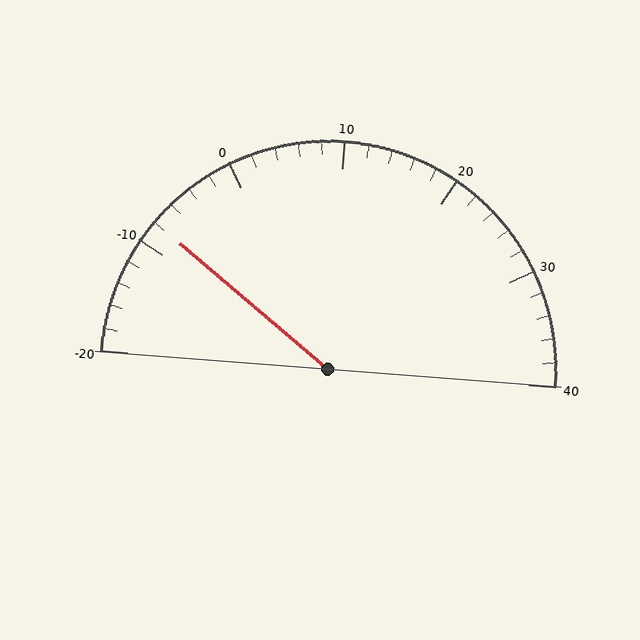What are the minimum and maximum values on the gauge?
The gauge ranges from -20 to 40.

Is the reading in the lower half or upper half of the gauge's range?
The reading is in the lower half of the range (-20 to 40).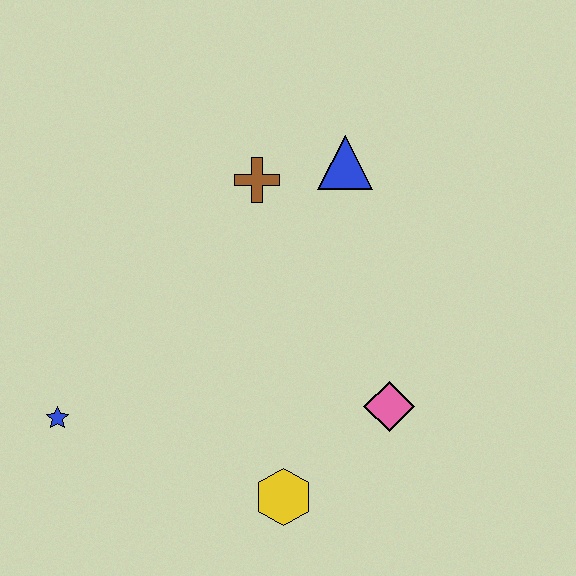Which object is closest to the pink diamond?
The yellow hexagon is closest to the pink diamond.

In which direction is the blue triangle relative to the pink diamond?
The blue triangle is above the pink diamond.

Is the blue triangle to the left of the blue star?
No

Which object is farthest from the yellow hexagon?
The blue triangle is farthest from the yellow hexagon.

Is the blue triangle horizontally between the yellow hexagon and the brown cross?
No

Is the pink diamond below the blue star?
No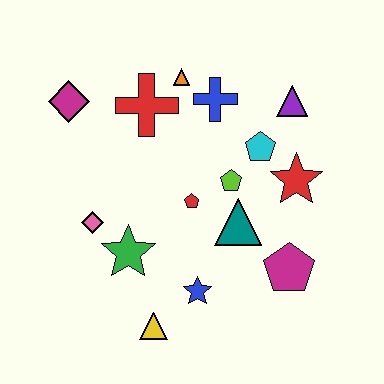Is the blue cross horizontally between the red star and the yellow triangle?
Yes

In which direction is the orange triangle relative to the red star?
The orange triangle is to the left of the red star.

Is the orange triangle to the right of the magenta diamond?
Yes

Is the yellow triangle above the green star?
No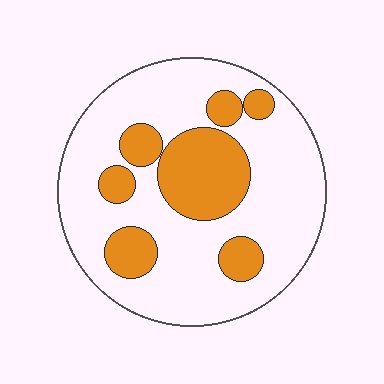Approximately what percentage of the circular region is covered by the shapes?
Approximately 25%.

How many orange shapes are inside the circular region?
7.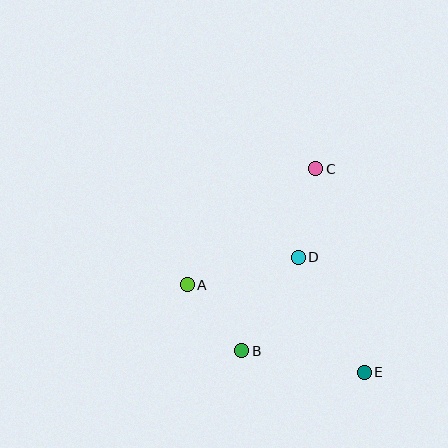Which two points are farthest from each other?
Points C and E are farthest from each other.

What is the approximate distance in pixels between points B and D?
The distance between B and D is approximately 109 pixels.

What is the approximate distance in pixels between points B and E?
The distance between B and E is approximately 124 pixels.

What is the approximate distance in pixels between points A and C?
The distance between A and C is approximately 173 pixels.